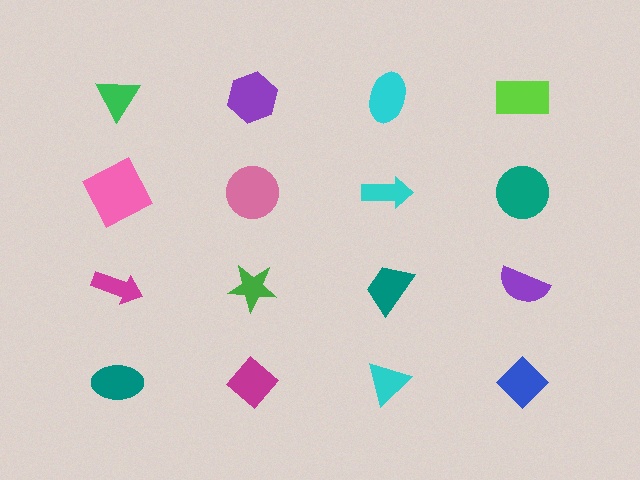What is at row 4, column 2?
A magenta diamond.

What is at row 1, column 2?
A purple hexagon.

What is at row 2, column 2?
A pink circle.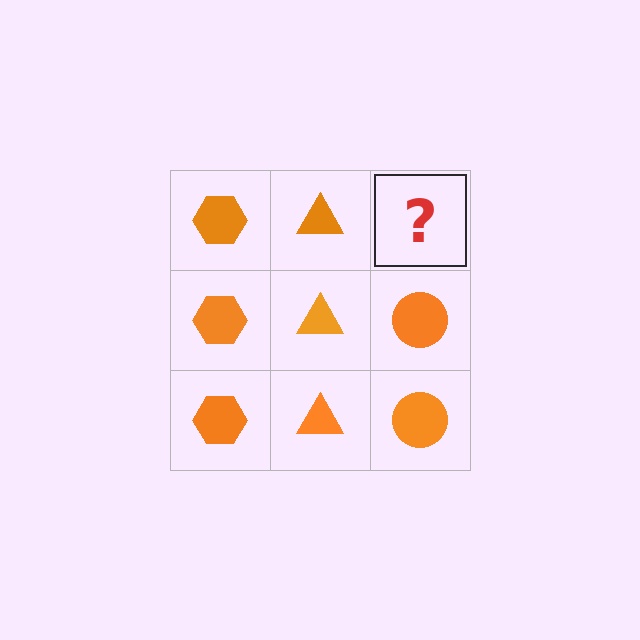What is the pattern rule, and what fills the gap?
The rule is that each column has a consistent shape. The gap should be filled with an orange circle.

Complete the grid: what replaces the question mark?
The question mark should be replaced with an orange circle.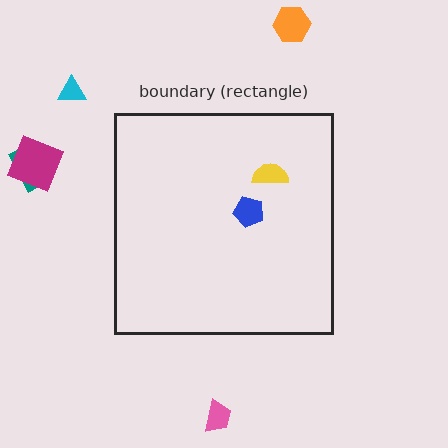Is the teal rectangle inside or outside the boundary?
Outside.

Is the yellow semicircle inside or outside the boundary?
Inside.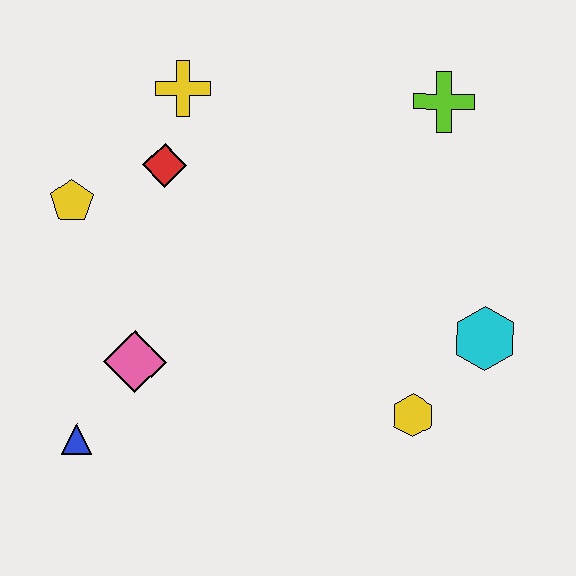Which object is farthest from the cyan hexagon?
The yellow pentagon is farthest from the cyan hexagon.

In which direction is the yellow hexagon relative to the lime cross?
The yellow hexagon is below the lime cross.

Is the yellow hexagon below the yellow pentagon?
Yes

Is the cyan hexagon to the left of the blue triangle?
No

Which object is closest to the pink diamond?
The blue triangle is closest to the pink diamond.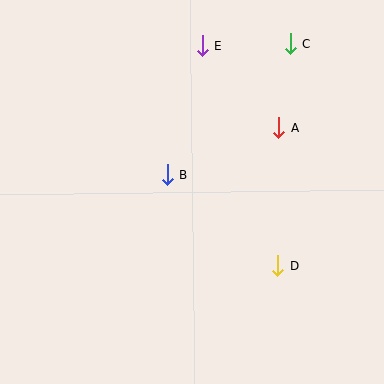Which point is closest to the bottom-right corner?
Point D is closest to the bottom-right corner.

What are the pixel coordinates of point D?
Point D is at (278, 266).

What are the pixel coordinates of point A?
Point A is at (279, 128).